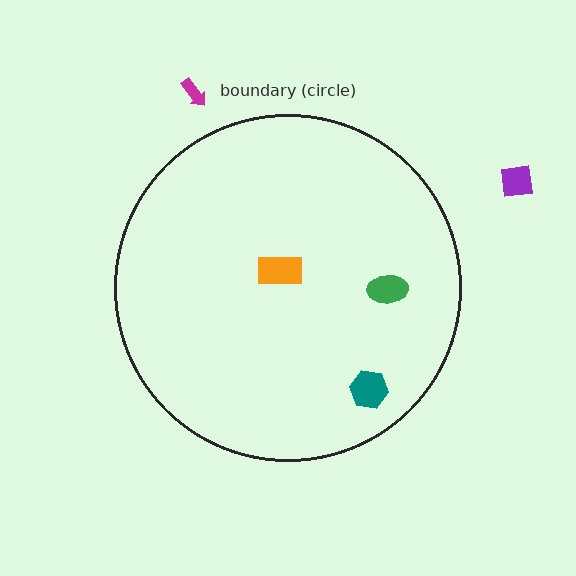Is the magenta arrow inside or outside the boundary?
Outside.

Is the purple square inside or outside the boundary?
Outside.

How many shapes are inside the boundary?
3 inside, 2 outside.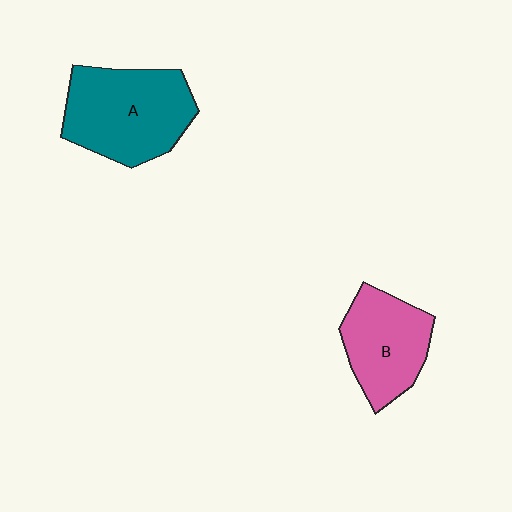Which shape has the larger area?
Shape A (teal).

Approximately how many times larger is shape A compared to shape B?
Approximately 1.3 times.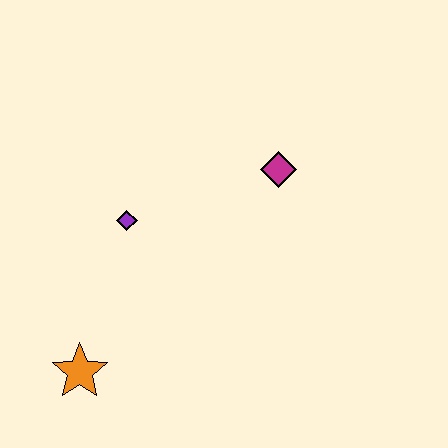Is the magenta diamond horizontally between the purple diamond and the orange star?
No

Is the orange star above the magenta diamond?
No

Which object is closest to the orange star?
The purple diamond is closest to the orange star.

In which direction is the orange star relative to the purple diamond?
The orange star is below the purple diamond.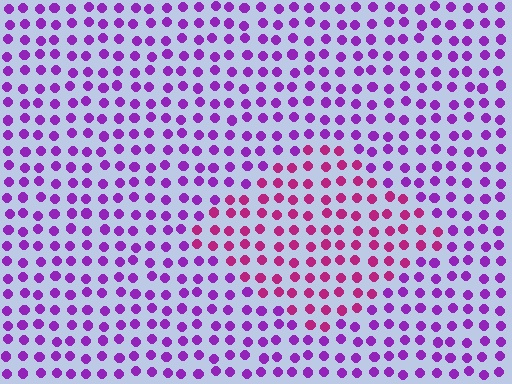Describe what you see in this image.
The image is filled with small purple elements in a uniform arrangement. A diamond-shaped region is visible where the elements are tinted to a slightly different hue, forming a subtle color boundary.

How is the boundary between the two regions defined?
The boundary is defined purely by a slight shift in hue (about 38 degrees). Spacing, size, and orientation are identical on both sides.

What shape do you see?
I see a diamond.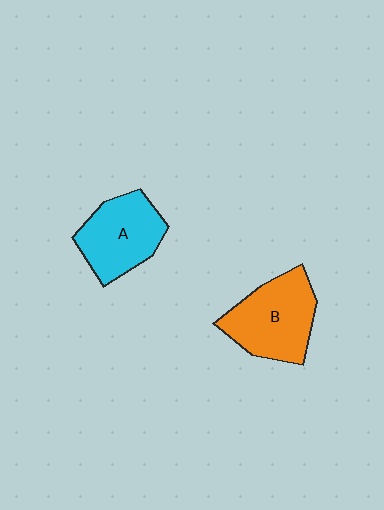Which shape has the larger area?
Shape B (orange).